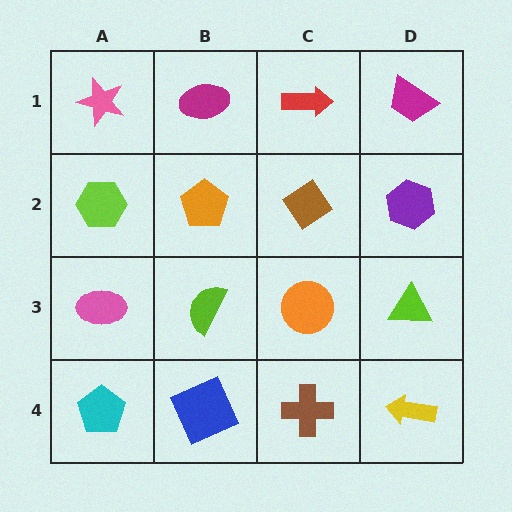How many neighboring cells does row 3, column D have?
3.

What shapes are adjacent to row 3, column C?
A brown diamond (row 2, column C), a brown cross (row 4, column C), a lime semicircle (row 3, column B), a lime triangle (row 3, column D).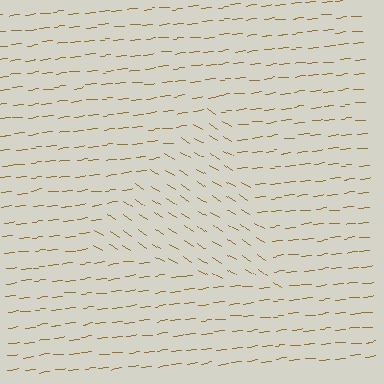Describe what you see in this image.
The image is filled with small brown line segments. A triangle region in the image has lines oriented differently from the surrounding lines, creating a visible texture boundary.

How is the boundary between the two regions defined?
The boundary is defined purely by a change in line orientation (approximately 38 degrees difference). All lines are the same color and thickness.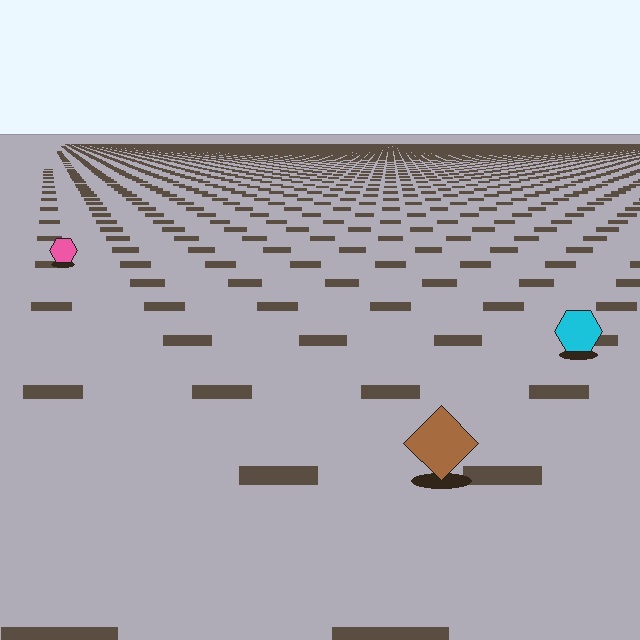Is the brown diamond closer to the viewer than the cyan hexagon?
Yes. The brown diamond is closer — you can tell from the texture gradient: the ground texture is coarser near it.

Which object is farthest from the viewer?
The pink hexagon is farthest from the viewer. It appears smaller and the ground texture around it is denser.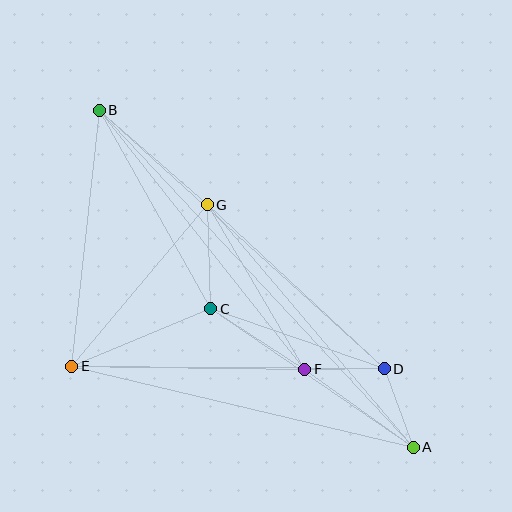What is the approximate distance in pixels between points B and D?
The distance between B and D is approximately 385 pixels.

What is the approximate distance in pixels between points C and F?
The distance between C and F is approximately 112 pixels.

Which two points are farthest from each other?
Points A and B are farthest from each other.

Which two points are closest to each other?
Points D and F are closest to each other.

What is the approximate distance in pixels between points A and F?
The distance between A and F is approximately 134 pixels.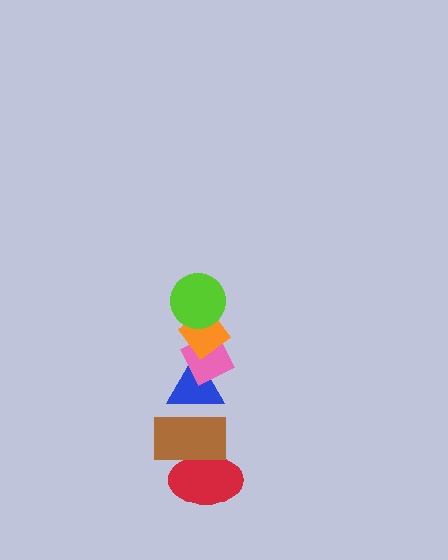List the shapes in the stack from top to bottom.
From top to bottom: the lime circle, the orange diamond, the pink diamond, the blue triangle, the brown rectangle, the red ellipse.